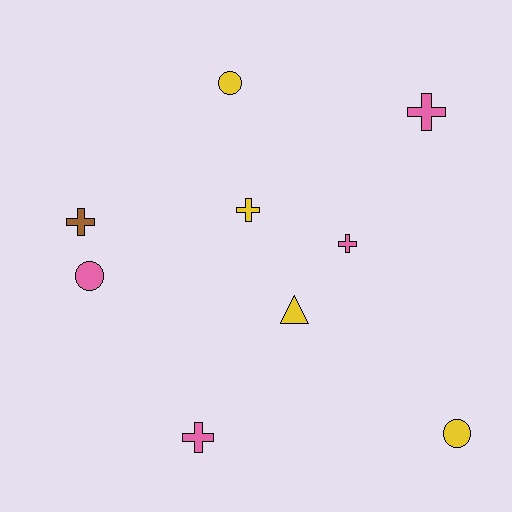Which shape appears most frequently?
Cross, with 5 objects.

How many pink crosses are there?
There are 3 pink crosses.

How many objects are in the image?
There are 9 objects.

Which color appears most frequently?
Pink, with 4 objects.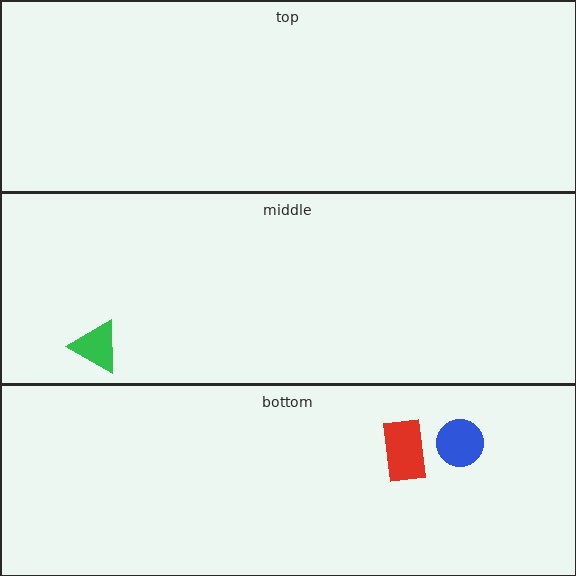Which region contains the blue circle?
The bottom region.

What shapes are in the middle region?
The green triangle.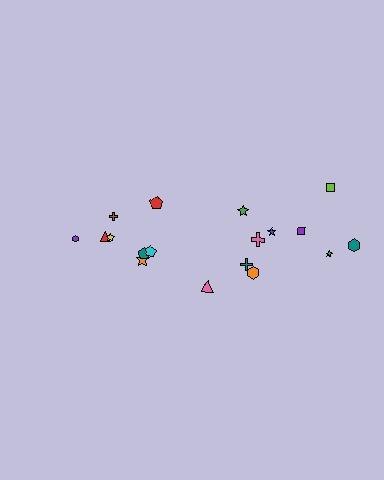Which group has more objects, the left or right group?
The right group.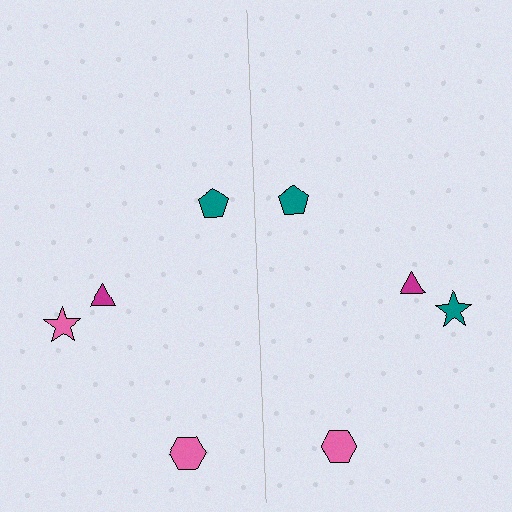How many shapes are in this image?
There are 8 shapes in this image.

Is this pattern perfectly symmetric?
No, the pattern is not perfectly symmetric. The teal star on the right side breaks the symmetry — its mirror counterpart is pink.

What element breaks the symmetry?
The teal star on the right side breaks the symmetry — its mirror counterpart is pink.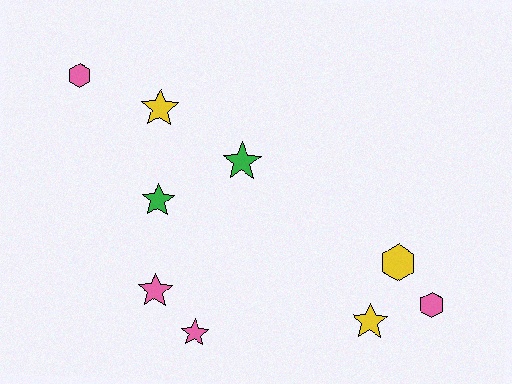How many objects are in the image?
There are 9 objects.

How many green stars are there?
There are 2 green stars.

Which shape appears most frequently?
Star, with 6 objects.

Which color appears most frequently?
Pink, with 4 objects.